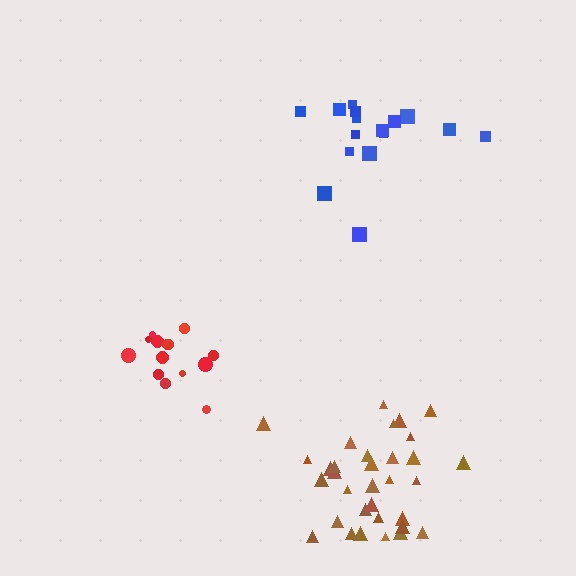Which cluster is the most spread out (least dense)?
Blue.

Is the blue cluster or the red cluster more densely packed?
Red.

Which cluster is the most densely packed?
Red.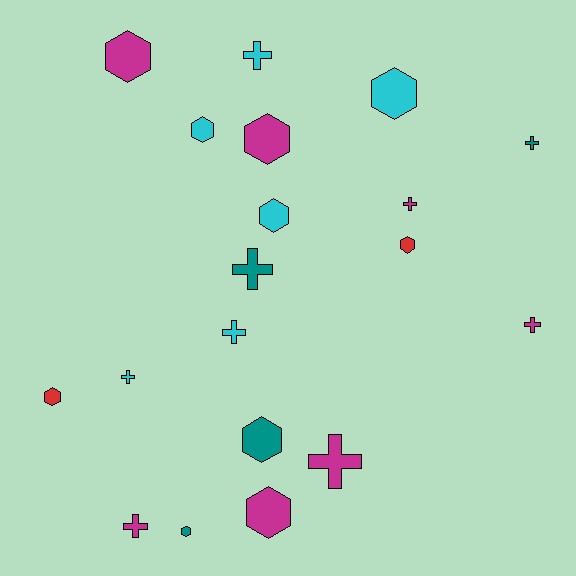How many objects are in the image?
There are 19 objects.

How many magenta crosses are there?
There are 4 magenta crosses.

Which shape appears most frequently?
Hexagon, with 10 objects.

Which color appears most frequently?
Magenta, with 7 objects.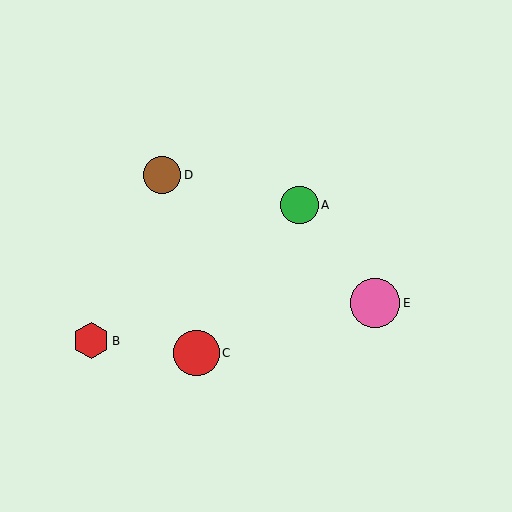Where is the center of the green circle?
The center of the green circle is at (299, 205).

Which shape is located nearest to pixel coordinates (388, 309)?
The pink circle (labeled E) at (375, 303) is nearest to that location.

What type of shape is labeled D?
Shape D is a brown circle.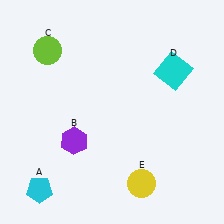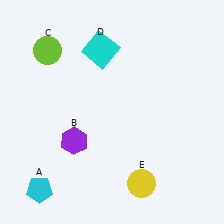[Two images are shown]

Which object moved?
The cyan square (D) moved left.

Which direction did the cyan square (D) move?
The cyan square (D) moved left.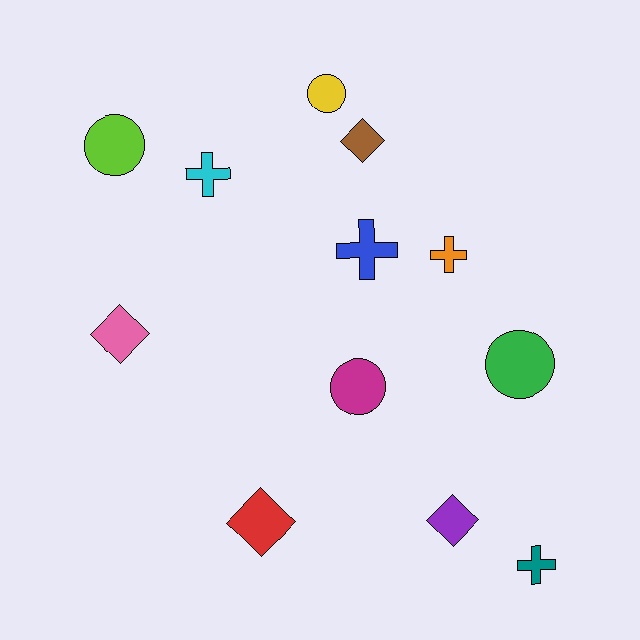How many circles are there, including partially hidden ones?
There are 4 circles.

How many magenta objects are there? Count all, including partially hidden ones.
There is 1 magenta object.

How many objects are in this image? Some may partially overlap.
There are 12 objects.